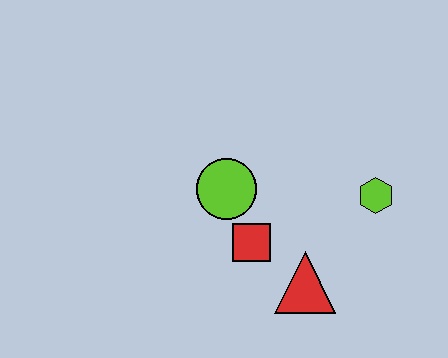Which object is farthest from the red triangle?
The lime circle is farthest from the red triangle.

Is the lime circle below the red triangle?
No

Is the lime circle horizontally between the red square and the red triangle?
No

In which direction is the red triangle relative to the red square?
The red triangle is to the right of the red square.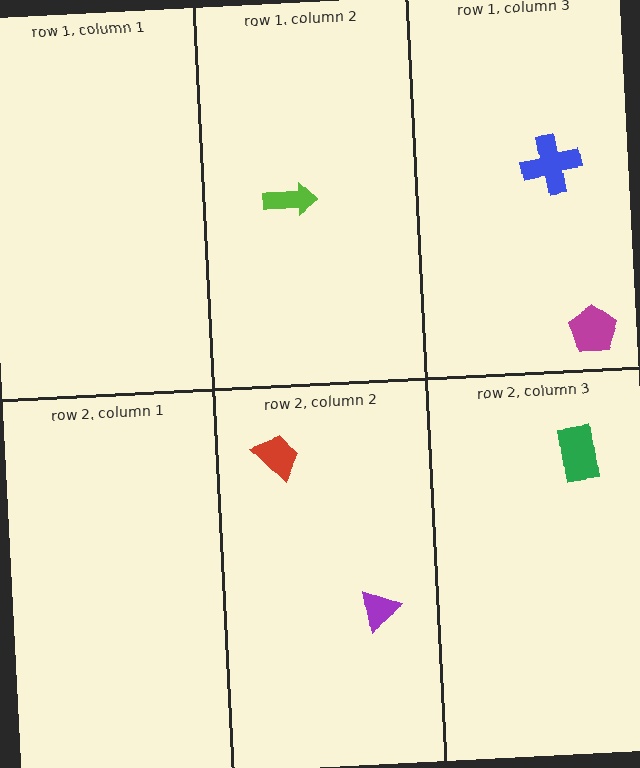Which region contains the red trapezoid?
The row 2, column 2 region.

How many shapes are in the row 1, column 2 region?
1.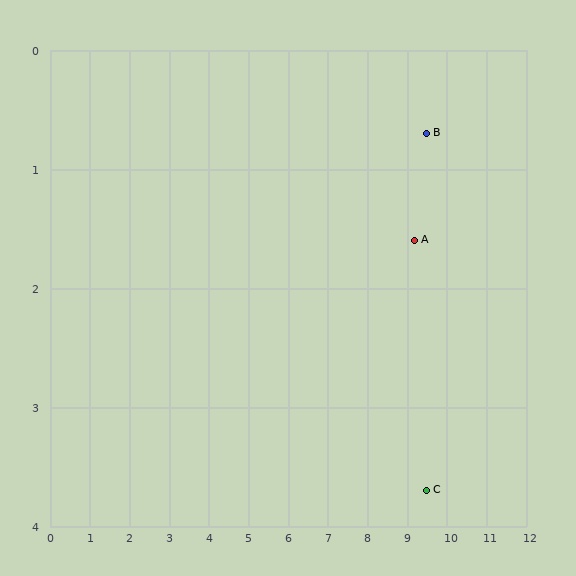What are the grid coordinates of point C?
Point C is at approximately (9.5, 3.7).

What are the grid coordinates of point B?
Point B is at approximately (9.5, 0.7).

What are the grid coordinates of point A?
Point A is at approximately (9.2, 1.6).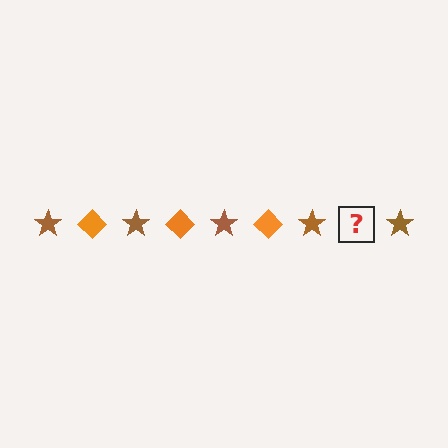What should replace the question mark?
The question mark should be replaced with an orange diamond.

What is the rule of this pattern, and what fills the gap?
The rule is that the pattern alternates between brown star and orange diamond. The gap should be filled with an orange diamond.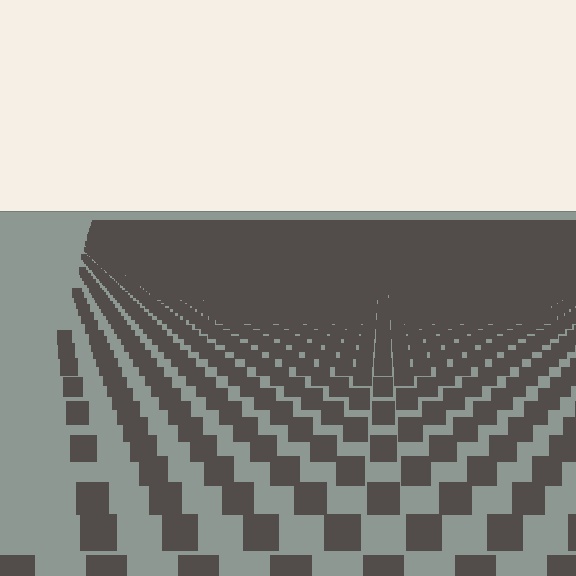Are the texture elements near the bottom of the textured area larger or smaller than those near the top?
Larger. Near the bottom, elements are closer to the viewer and appear at a bigger on-screen size.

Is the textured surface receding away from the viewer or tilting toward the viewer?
The surface is receding away from the viewer. Texture elements get smaller and denser toward the top.